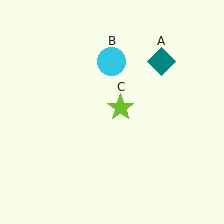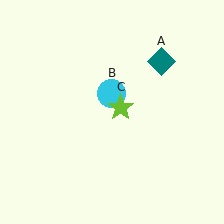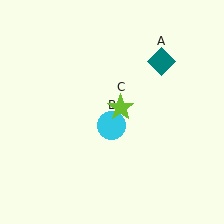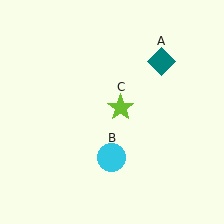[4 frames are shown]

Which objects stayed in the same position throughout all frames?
Teal diamond (object A) and lime star (object C) remained stationary.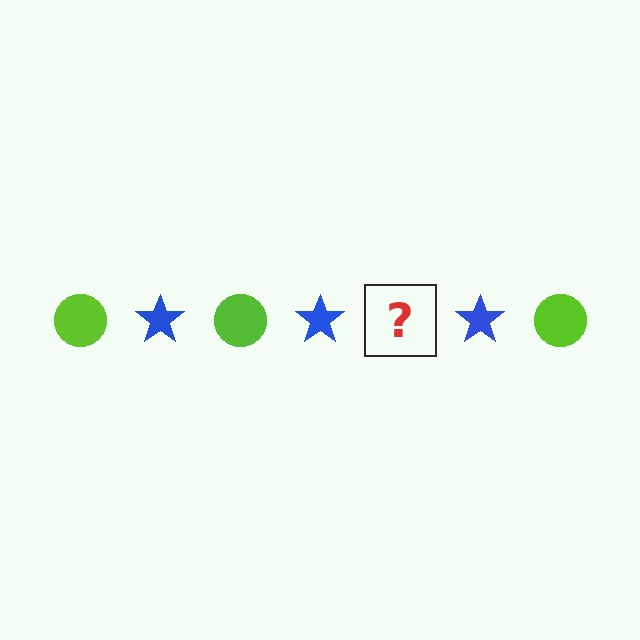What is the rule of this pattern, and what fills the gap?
The rule is that the pattern alternates between lime circle and blue star. The gap should be filled with a lime circle.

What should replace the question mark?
The question mark should be replaced with a lime circle.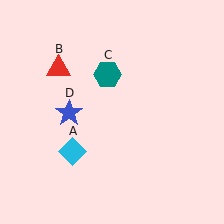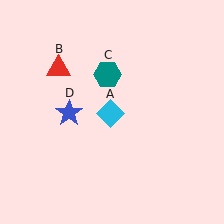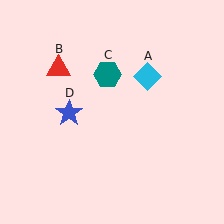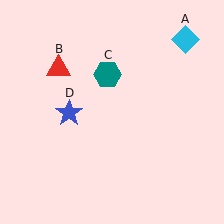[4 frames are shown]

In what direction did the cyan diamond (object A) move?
The cyan diamond (object A) moved up and to the right.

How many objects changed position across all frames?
1 object changed position: cyan diamond (object A).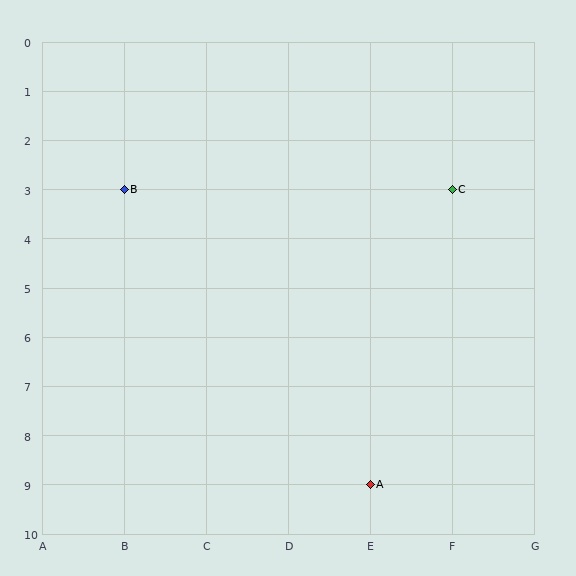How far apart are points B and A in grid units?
Points B and A are 3 columns and 6 rows apart (about 6.7 grid units diagonally).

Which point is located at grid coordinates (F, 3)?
Point C is at (F, 3).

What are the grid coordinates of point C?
Point C is at grid coordinates (F, 3).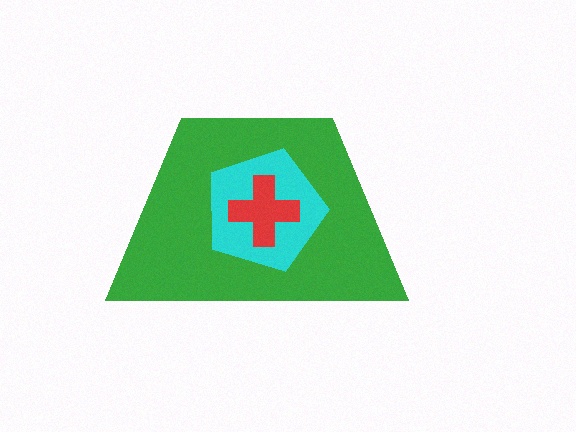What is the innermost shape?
The red cross.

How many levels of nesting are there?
3.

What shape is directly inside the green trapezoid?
The cyan pentagon.